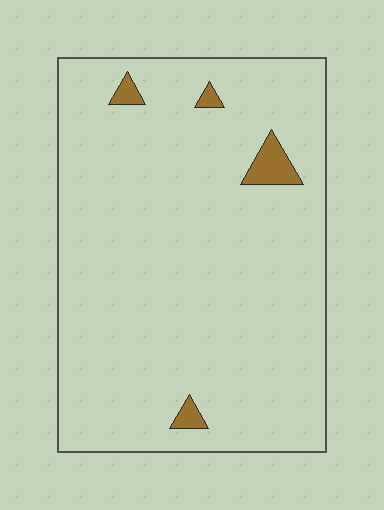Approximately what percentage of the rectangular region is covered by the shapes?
Approximately 5%.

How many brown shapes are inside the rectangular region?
4.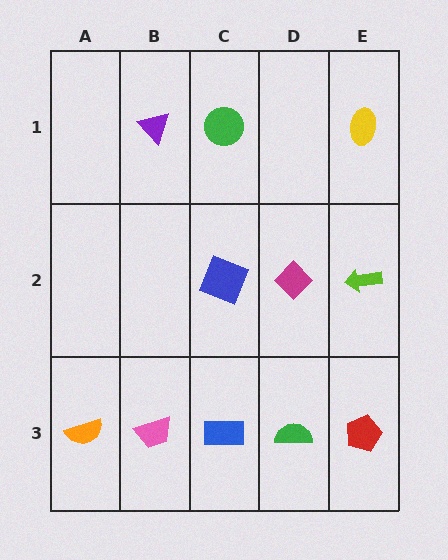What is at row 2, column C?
A blue square.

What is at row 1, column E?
A yellow ellipse.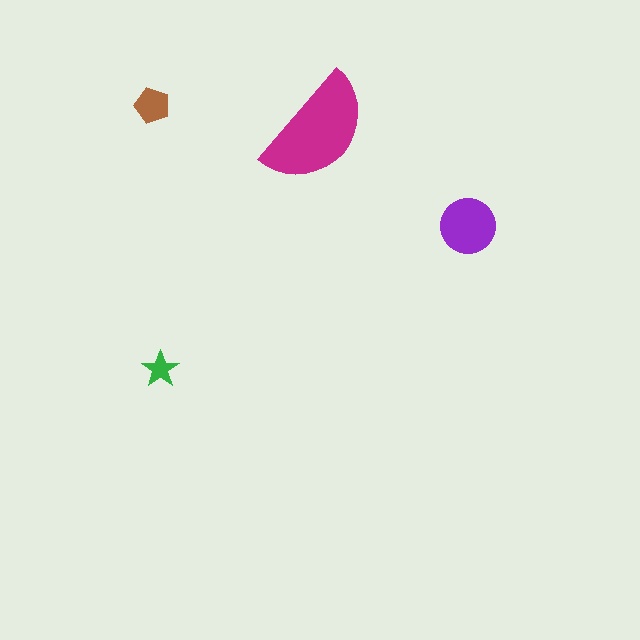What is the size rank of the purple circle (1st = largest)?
2nd.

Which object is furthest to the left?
The brown pentagon is leftmost.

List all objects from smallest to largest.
The green star, the brown pentagon, the purple circle, the magenta semicircle.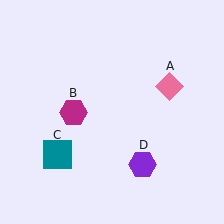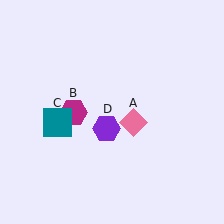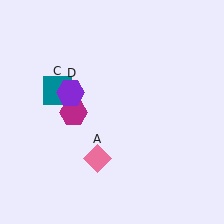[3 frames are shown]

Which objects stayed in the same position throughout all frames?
Magenta hexagon (object B) remained stationary.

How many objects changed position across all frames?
3 objects changed position: pink diamond (object A), teal square (object C), purple hexagon (object D).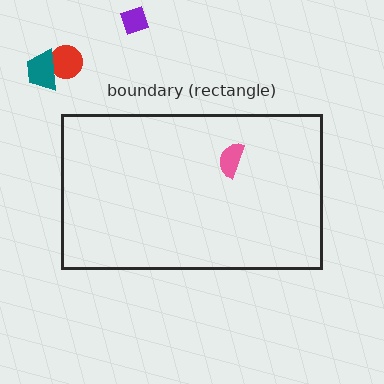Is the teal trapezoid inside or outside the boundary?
Outside.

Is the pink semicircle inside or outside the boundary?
Inside.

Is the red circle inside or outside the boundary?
Outside.